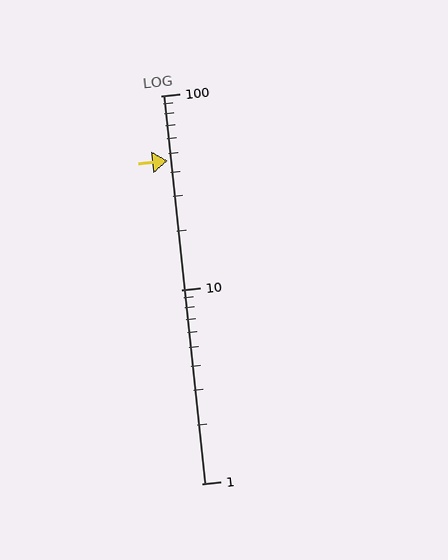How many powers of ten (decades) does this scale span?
The scale spans 2 decades, from 1 to 100.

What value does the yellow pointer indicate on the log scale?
The pointer indicates approximately 46.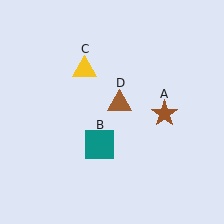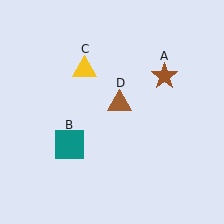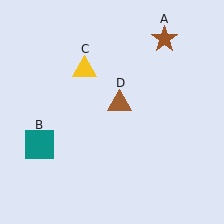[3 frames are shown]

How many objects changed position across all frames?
2 objects changed position: brown star (object A), teal square (object B).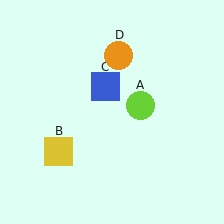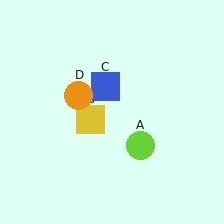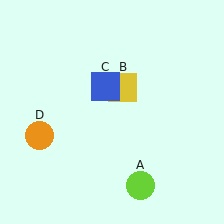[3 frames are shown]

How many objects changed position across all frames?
3 objects changed position: lime circle (object A), yellow square (object B), orange circle (object D).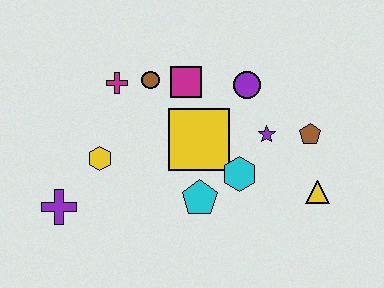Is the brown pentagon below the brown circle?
Yes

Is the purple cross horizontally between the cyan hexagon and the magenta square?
No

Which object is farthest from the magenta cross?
The yellow triangle is farthest from the magenta cross.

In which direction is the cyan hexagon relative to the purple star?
The cyan hexagon is below the purple star.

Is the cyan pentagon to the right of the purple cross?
Yes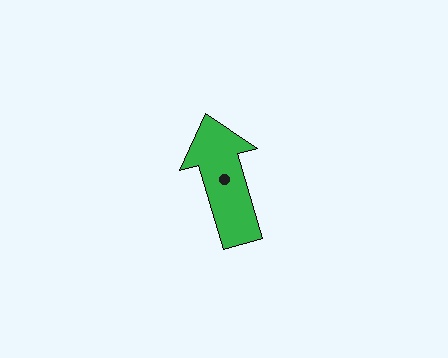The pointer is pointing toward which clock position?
Roughly 11 o'clock.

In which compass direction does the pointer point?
North.